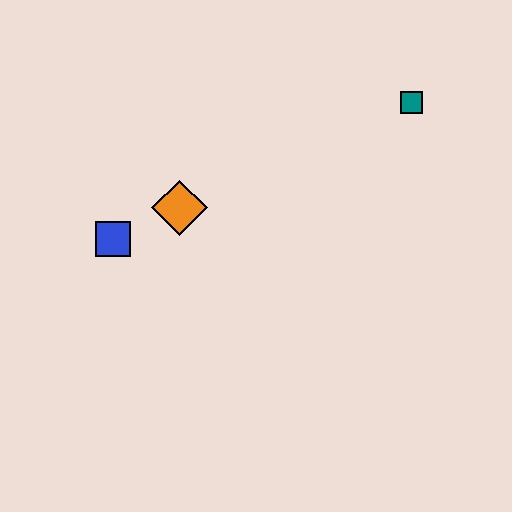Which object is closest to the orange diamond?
The blue square is closest to the orange diamond.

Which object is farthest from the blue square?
The teal square is farthest from the blue square.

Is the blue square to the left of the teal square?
Yes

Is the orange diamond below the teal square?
Yes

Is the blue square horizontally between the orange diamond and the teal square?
No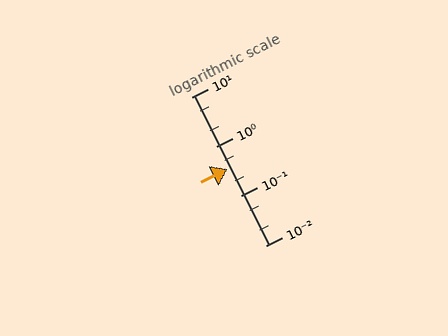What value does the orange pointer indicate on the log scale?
The pointer indicates approximately 0.35.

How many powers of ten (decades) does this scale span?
The scale spans 3 decades, from 0.01 to 10.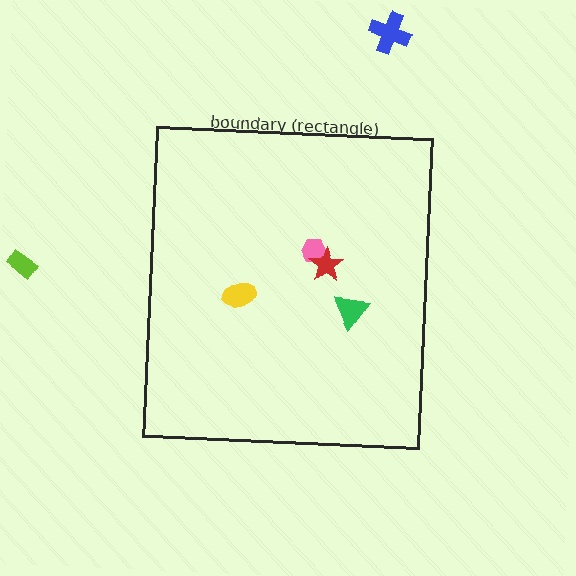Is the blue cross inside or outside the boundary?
Outside.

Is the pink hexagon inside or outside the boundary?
Inside.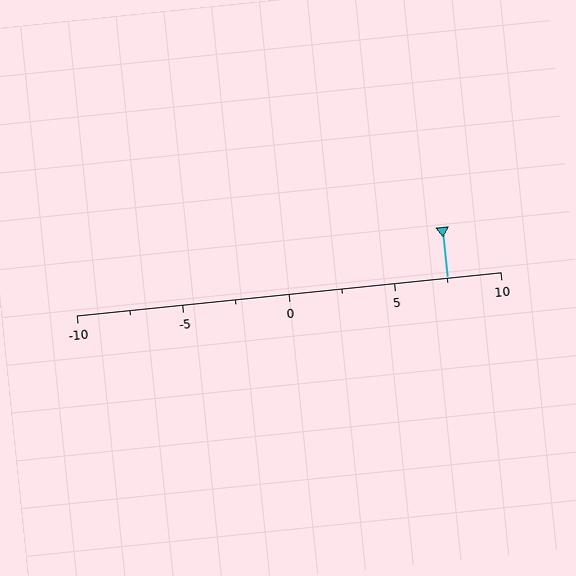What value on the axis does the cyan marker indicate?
The marker indicates approximately 7.5.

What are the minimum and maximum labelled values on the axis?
The axis runs from -10 to 10.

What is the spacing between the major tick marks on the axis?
The major ticks are spaced 5 apart.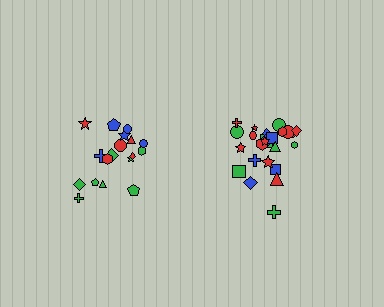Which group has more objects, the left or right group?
The right group.